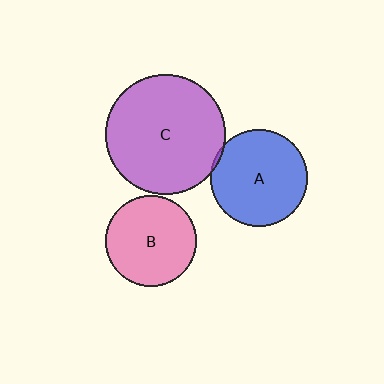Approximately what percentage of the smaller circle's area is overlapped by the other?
Approximately 5%.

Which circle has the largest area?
Circle C (purple).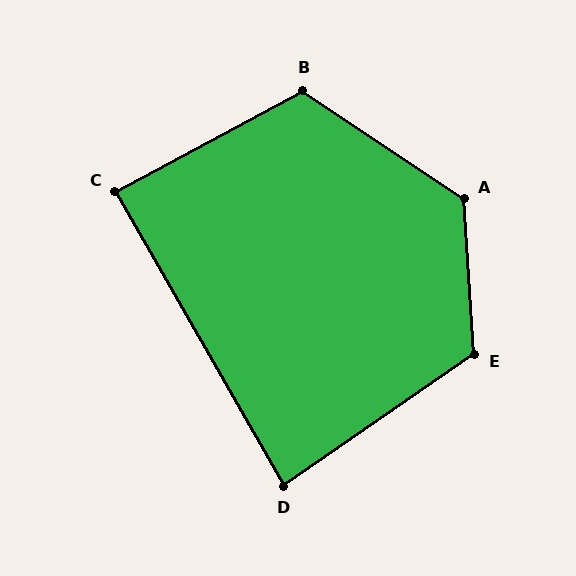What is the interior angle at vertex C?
Approximately 89 degrees (approximately right).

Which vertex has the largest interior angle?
A, at approximately 127 degrees.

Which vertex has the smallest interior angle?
D, at approximately 85 degrees.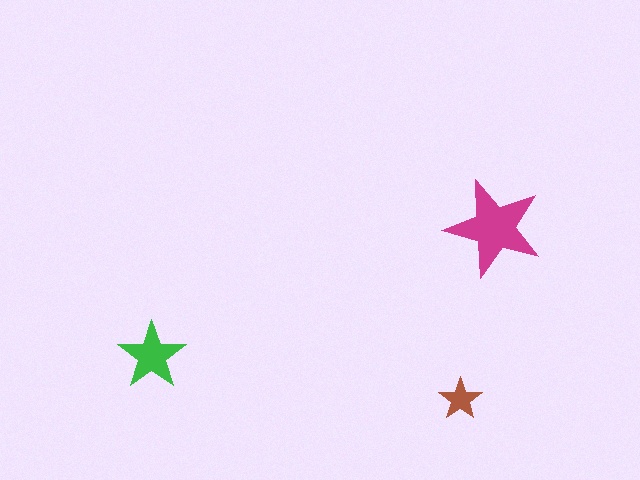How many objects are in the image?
There are 3 objects in the image.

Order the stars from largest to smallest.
the magenta one, the green one, the brown one.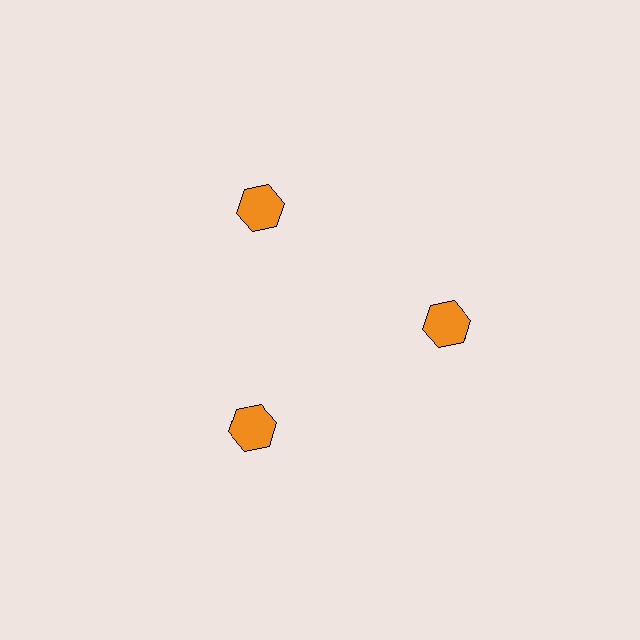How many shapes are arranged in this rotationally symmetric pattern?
There are 3 shapes, arranged in 3 groups of 1.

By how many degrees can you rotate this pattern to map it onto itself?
The pattern maps onto itself every 120 degrees of rotation.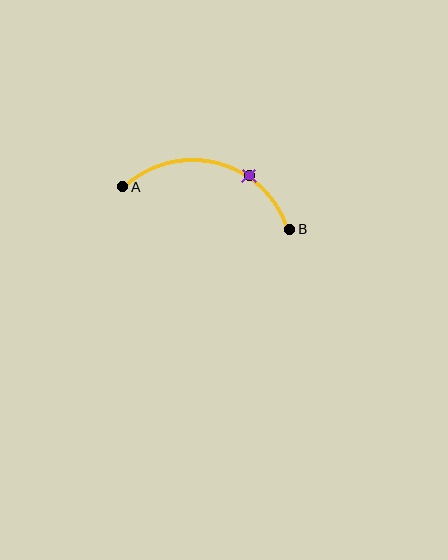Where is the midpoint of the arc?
The arc midpoint is the point on the curve farthest from the straight line joining A and B. It sits above that line.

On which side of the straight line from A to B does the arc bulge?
The arc bulges above the straight line connecting A and B.